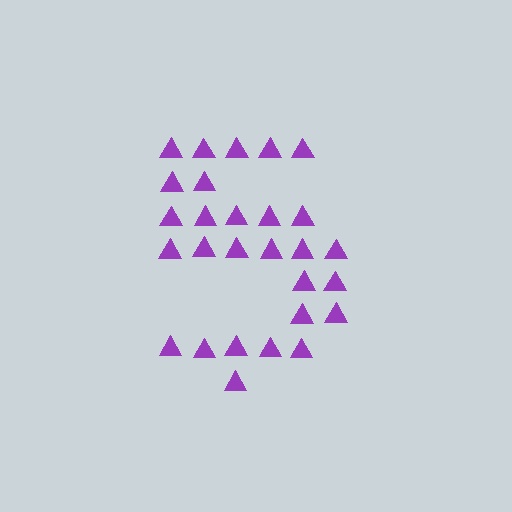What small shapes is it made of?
It is made of small triangles.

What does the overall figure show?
The overall figure shows the digit 5.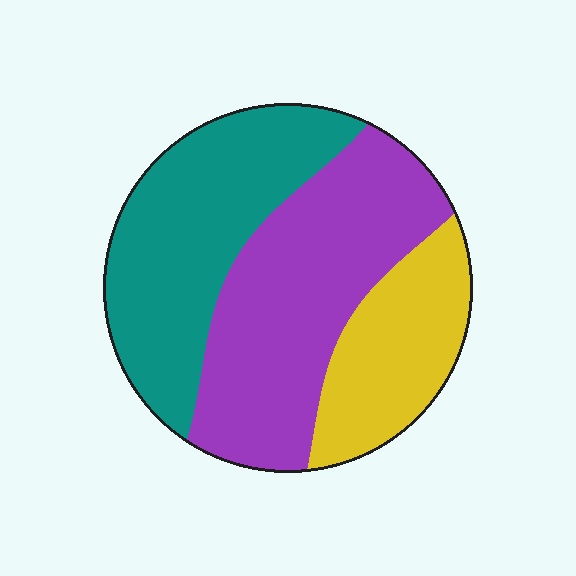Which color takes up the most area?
Purple, at roughly 40%.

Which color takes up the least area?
Yellow, at roughly 20%.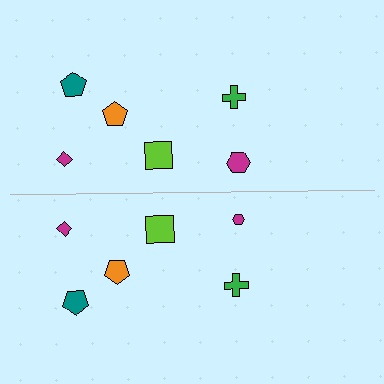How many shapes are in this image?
There are 12 shapes in this image.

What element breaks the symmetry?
The magenta hexagon on the bottom side has a different size than its mirror counterpart.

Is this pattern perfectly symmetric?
No, the pattern is not perfectly symmetric. The magenta hexagon on the bottom side has a different size than its mirror counterpart.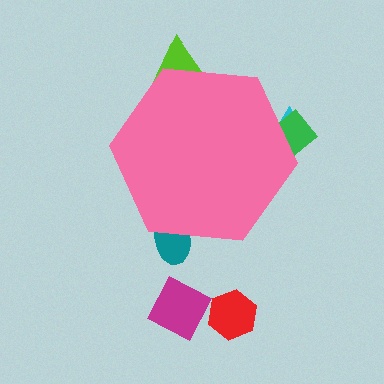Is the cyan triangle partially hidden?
Yes, the cyan triangle is partially hidden behind the pink hexagon.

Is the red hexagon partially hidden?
No, the red hexagon is fully visible.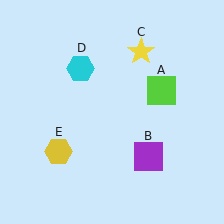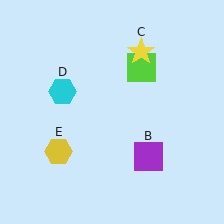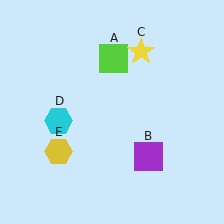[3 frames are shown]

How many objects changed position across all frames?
2 objects changed position: lime square (object A), cyan hexagon (object D).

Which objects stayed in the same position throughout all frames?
Purple square (object B) and yellow star (object C) and yellow hexagon (object E) remained stationary.